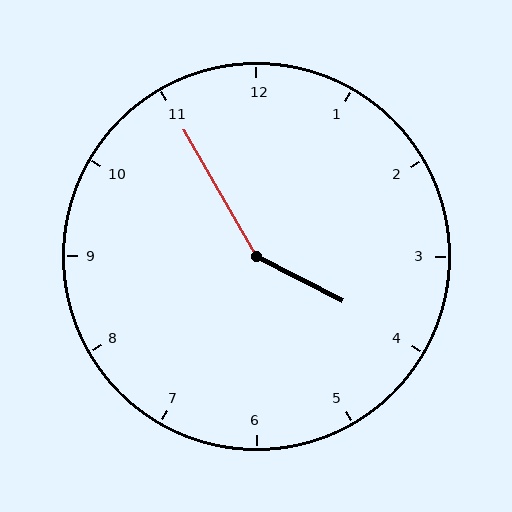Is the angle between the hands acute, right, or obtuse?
It is obtuse.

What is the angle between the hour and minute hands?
Approximately 148 degrees.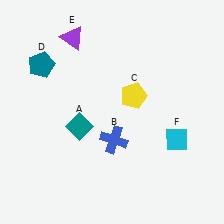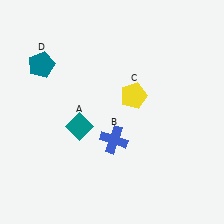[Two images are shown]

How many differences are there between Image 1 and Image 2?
There are 2 differences between the two images.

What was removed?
The cyan diamond (F), the purple triangle (E) were removed in Image 2.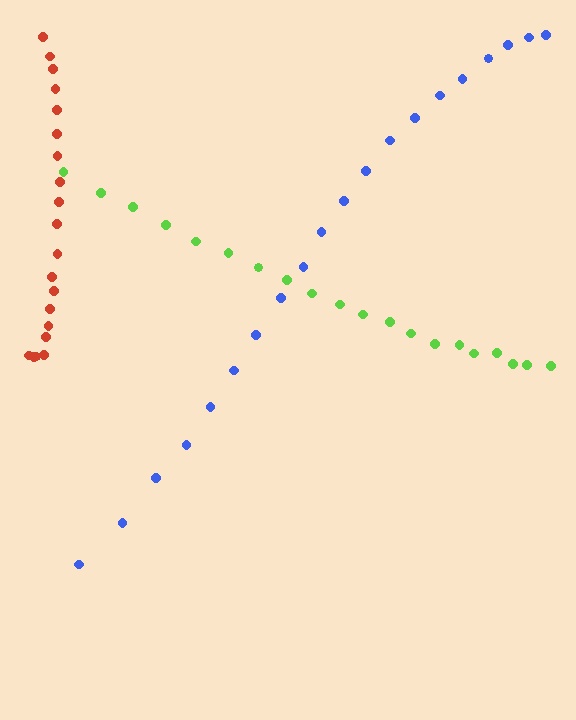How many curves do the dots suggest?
There are 3 distinct paths.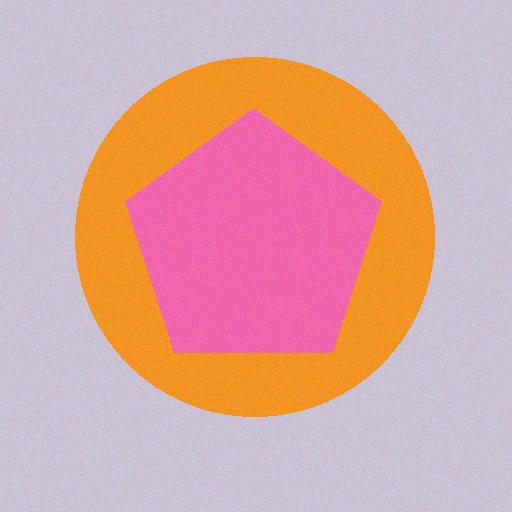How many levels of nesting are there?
2.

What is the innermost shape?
The pink pentagon.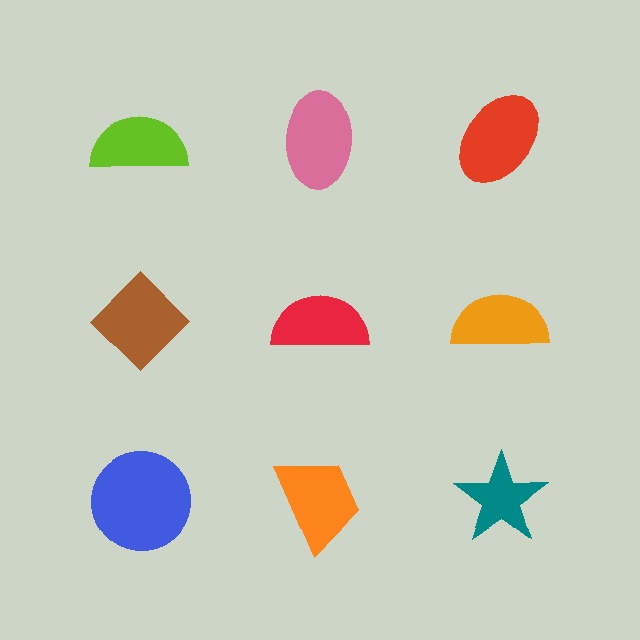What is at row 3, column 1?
A blue circle.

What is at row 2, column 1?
A brown diamond.